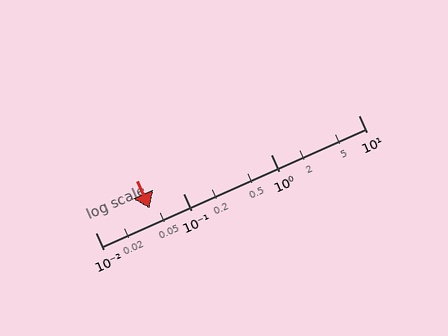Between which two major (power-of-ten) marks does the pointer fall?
The pointer is between 0.01 and 0.1.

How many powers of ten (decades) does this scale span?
The scale spans 3 decades, from 0.01 to 10.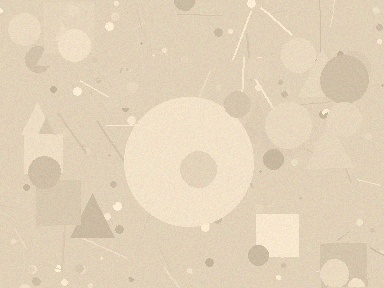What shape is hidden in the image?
A circle is hidden in the image.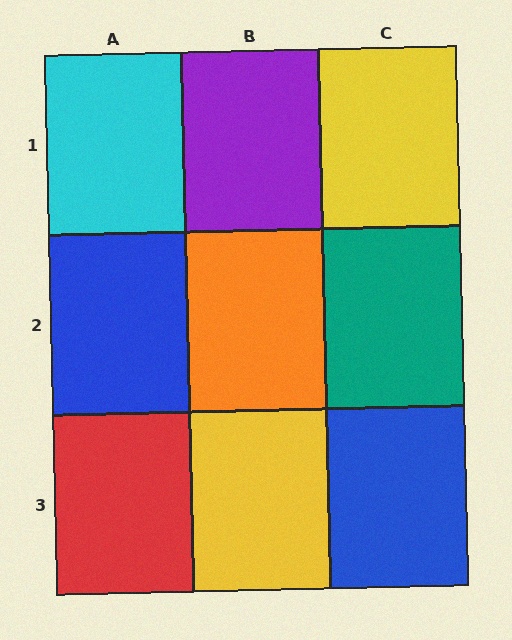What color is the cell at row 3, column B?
Yellow.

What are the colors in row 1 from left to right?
Cyan, purple, yellow.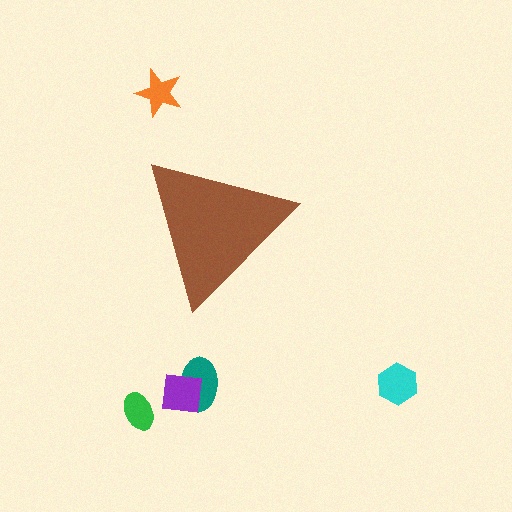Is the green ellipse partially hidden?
No, the green ellipse is fully visible.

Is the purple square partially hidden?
No, the purple square is fully visible.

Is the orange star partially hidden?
No, the orange star is fully visible.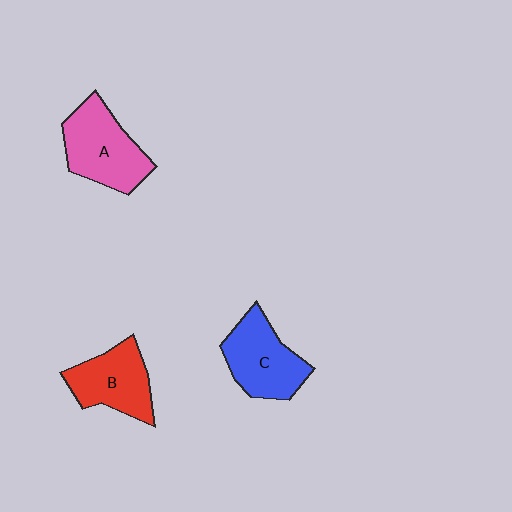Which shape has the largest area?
Shape A (pink).